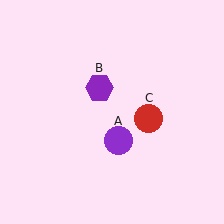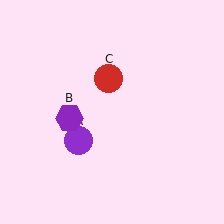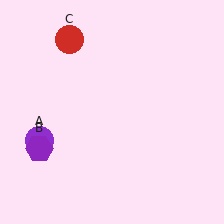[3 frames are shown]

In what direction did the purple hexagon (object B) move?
The purple hexagon (object B) moved down and to the left.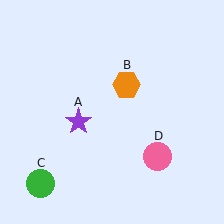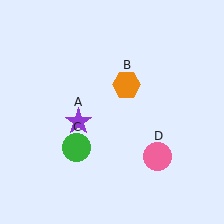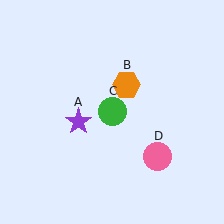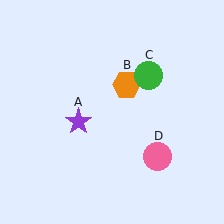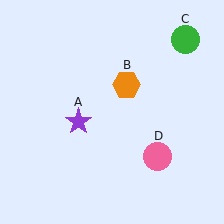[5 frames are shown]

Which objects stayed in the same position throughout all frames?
Purple star (object A) and orange hexagon (object B) and pink circle (object D) remained stationary.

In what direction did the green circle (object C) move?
The green circle (object C) moved up and to the right.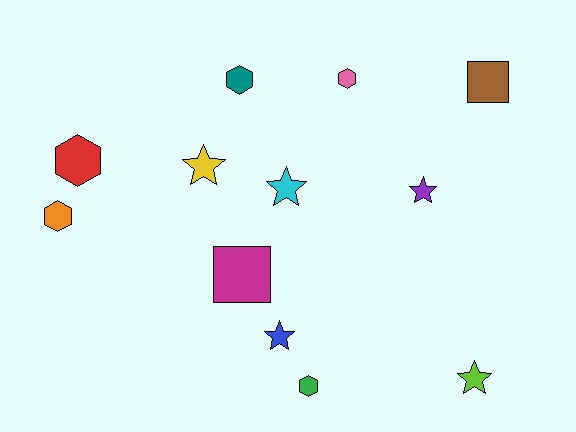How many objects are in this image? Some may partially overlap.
There are 12 objects.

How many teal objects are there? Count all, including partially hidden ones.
There is 1 teal object.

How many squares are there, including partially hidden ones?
There are 2 squares.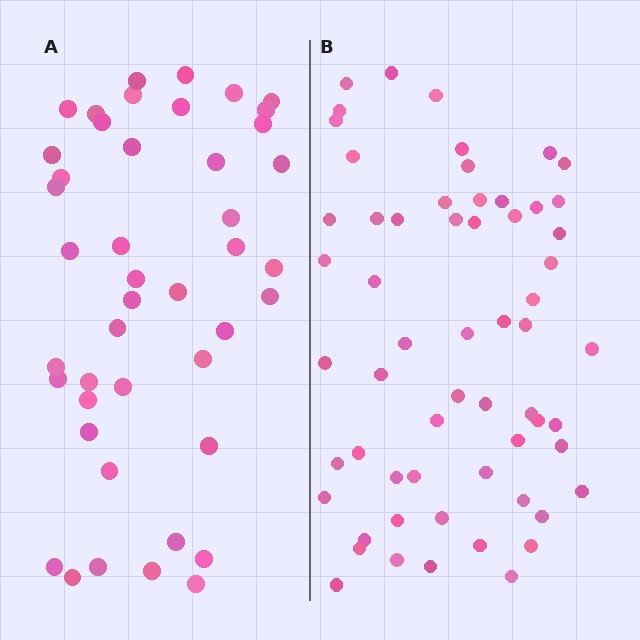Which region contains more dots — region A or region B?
Region B (the right region) has more dots.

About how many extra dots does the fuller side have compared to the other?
Region B has approximately 15 more dots than region A.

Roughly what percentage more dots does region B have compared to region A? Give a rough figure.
About 35% more.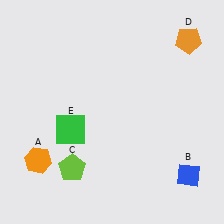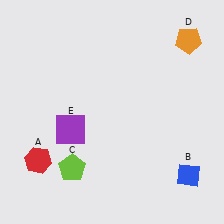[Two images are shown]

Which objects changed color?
A changed from orange to red. E changed from green to purple.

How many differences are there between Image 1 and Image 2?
There are 2 differences between the two images.